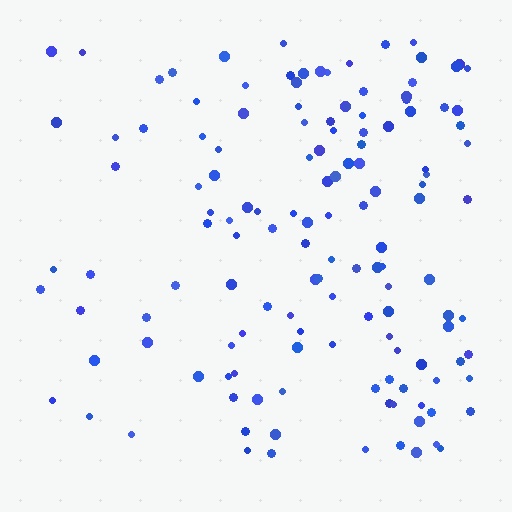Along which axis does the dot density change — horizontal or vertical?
Horizontal.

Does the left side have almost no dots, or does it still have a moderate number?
Still a moderate number, just noticeably fewer than the right.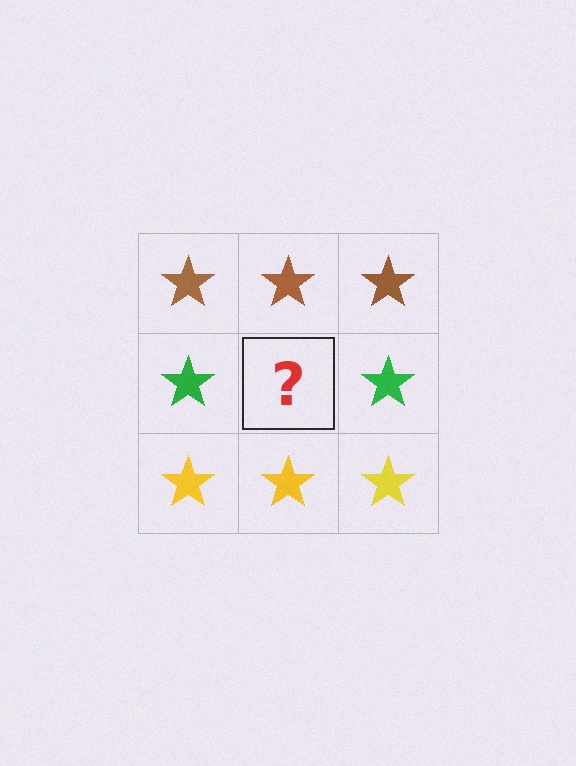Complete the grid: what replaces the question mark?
The question mark should be replaced with a green star.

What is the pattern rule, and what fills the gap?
The rule is that each row has a consistent color. The gap should be filled with a green star.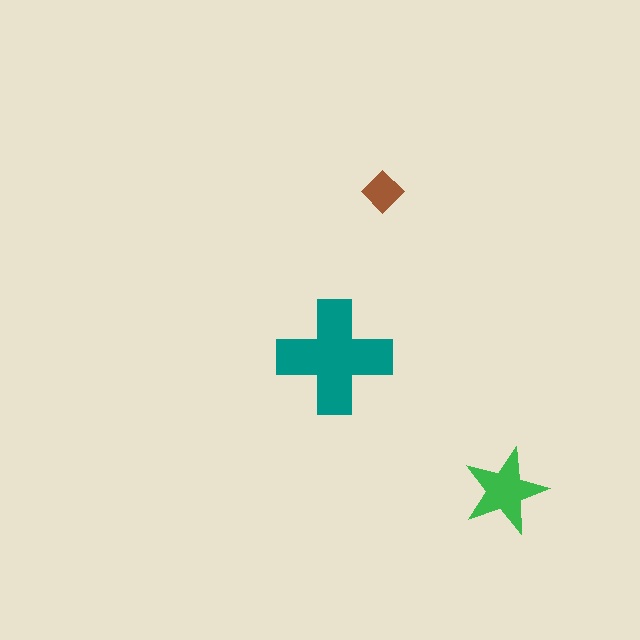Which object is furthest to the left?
The teal cross is leftmost.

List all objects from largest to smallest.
The teal cross, the green star, the brown diamond.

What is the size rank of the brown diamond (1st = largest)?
3rd.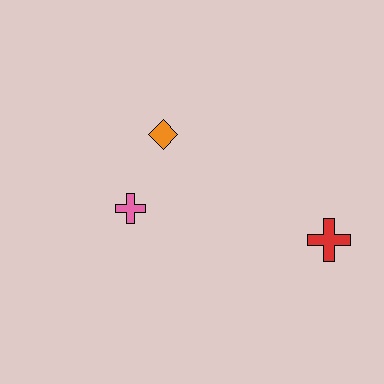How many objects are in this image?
There are 3 objects.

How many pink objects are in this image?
There is 1 pink object.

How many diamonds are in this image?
There is 1 diamond.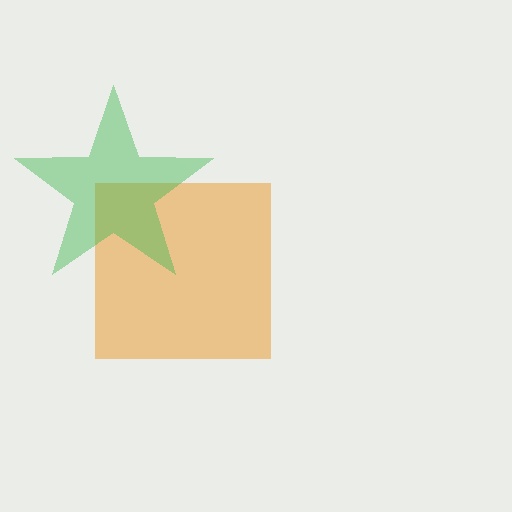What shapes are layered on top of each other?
The layered shapes are: an orange square, a green star.